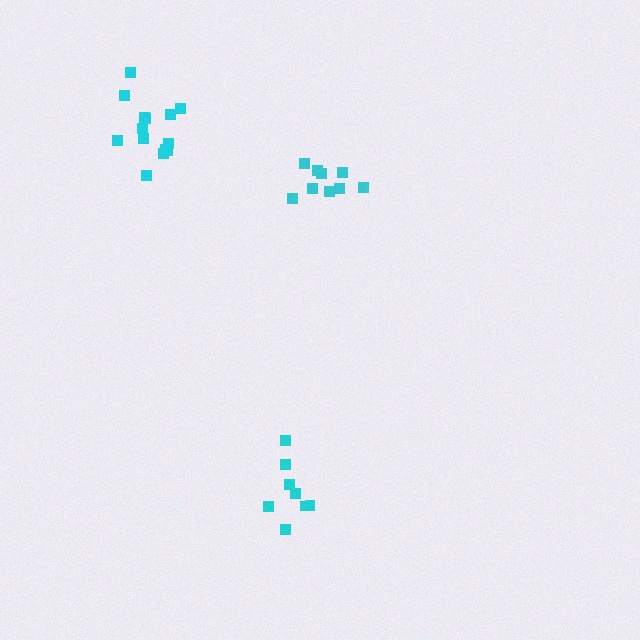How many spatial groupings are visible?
There are 3 spatial groupings.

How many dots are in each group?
Group 1: 8 dots, Group 2: 14 dots, Group 3: 9 dots (31 total).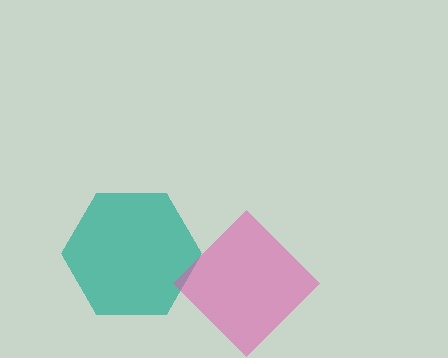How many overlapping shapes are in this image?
There are 2 overlapping shapes in the image.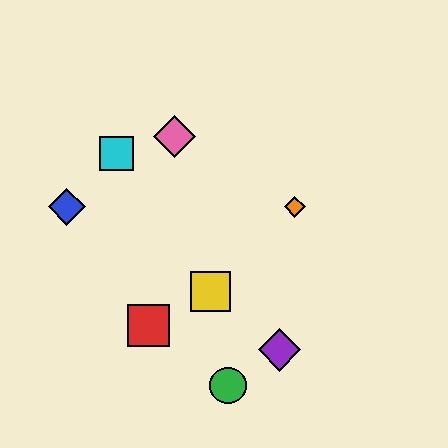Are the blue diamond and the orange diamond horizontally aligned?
Yes, both are at y≈207.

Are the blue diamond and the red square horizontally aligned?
No, the blue diamond is at y≈207 and the red square is at y≈325.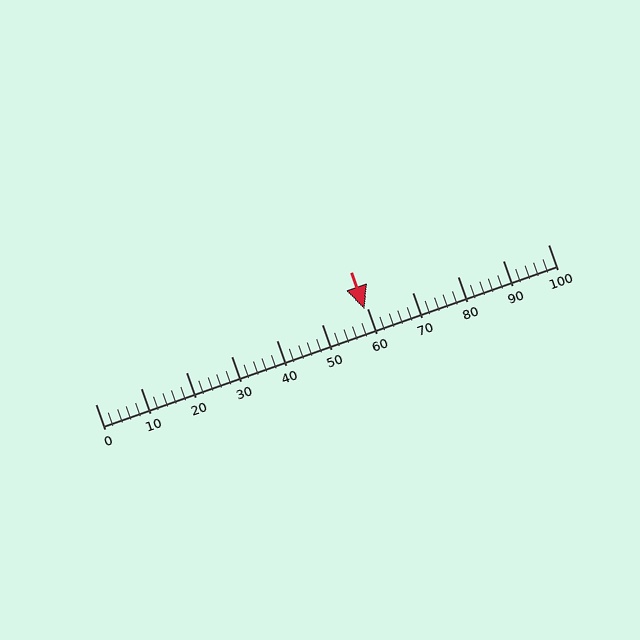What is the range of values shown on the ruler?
The ruler shows values from 0 to 100.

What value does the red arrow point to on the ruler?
The red arrow points to approximately 60.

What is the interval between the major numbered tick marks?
The major tick marks are spaced 10 units apart.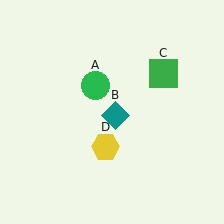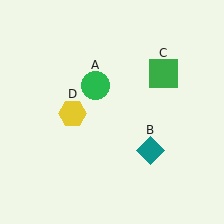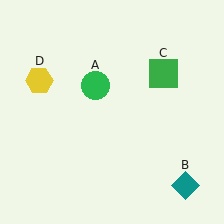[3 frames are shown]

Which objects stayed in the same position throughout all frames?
Green circle (object A) and green square (object C) remained stationary.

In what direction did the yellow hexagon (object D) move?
The yellow hexagon (object D) moved up and to the left.